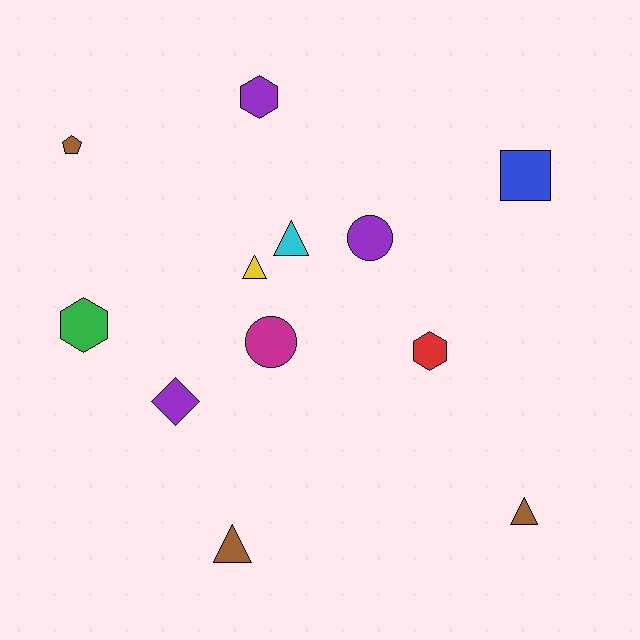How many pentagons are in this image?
There is 1 pentagon.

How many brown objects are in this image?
There are 3 brown objects.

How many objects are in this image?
There are 12 objects.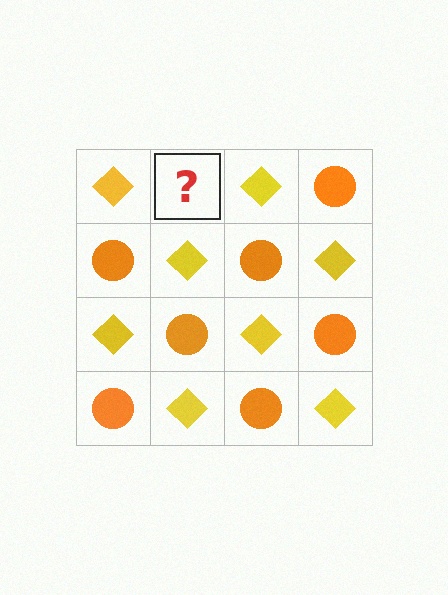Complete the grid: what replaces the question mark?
The question mark should be replaced with an orange circle.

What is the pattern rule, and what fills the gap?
The rule is that it alternates yellow diamond and orange circle in a checkerboard pattern. The gap should be filled with an orange circle.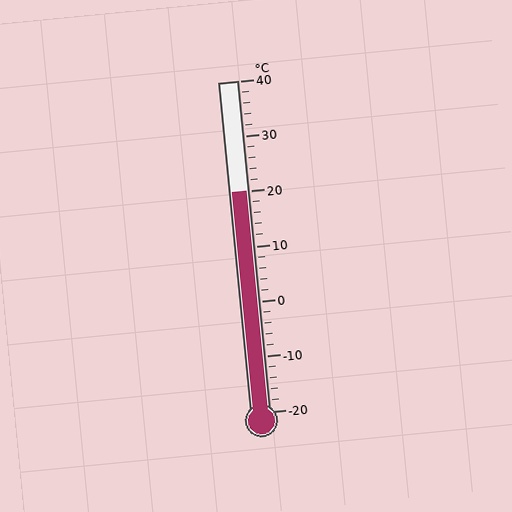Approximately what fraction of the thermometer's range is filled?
The thermometer is filled to approximately 65% of its range.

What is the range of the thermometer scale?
The thermometer scale ranges from -20°C to 40°C.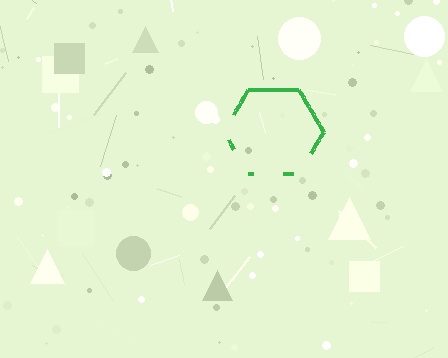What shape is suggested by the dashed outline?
The dashed outline suggests a hexagon.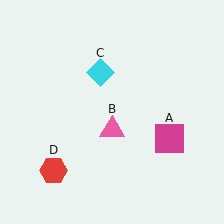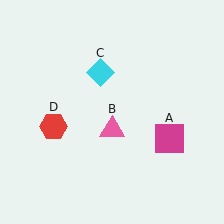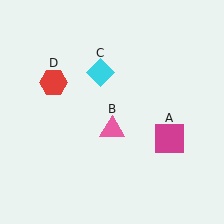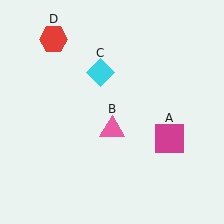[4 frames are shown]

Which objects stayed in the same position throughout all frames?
Magenta square (object A) and pink triangle (object B) and cyan diamond (object C) remained stationary.